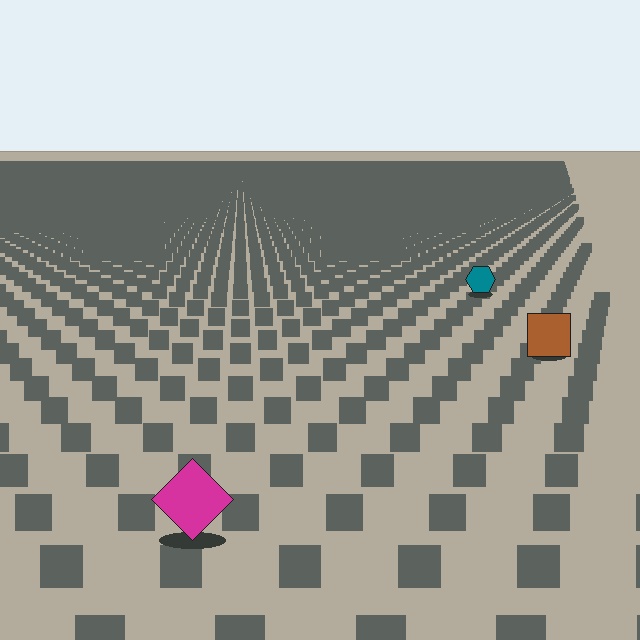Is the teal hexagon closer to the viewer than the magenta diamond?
No. The magenta diamond is closer — you can tell from the texture gradient: the ground texture is coarser near it.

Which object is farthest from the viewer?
The teal hexagon is farthest from the viewer. It appears smaller and the ground texture around it is denser.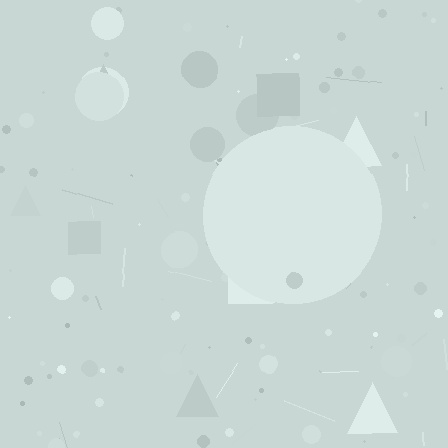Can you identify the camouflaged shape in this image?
The camouflaged shape is a circle.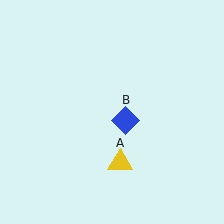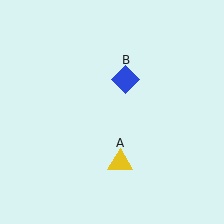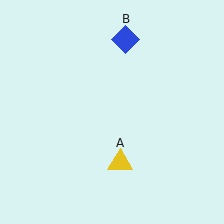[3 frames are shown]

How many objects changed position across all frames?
1 object changed position: blue diamond (object B).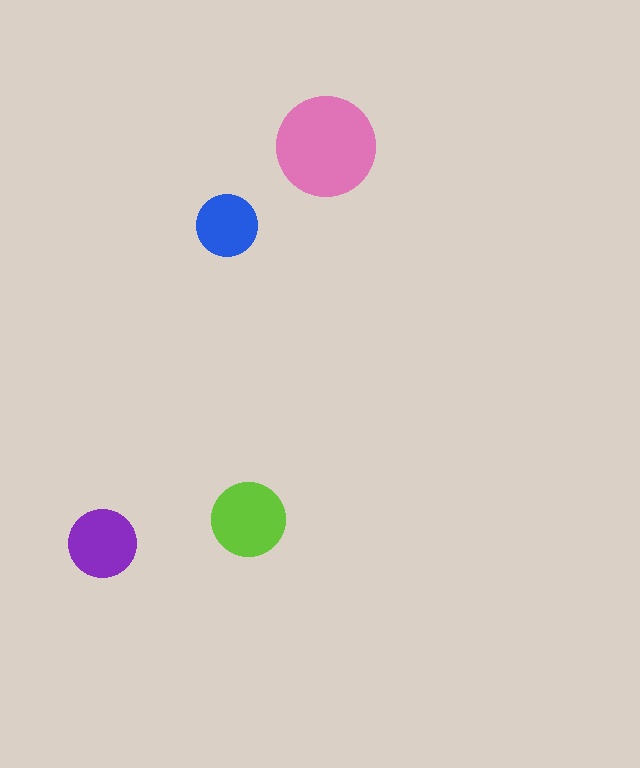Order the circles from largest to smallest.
the pink one, the lime one, the purple one, the blue one.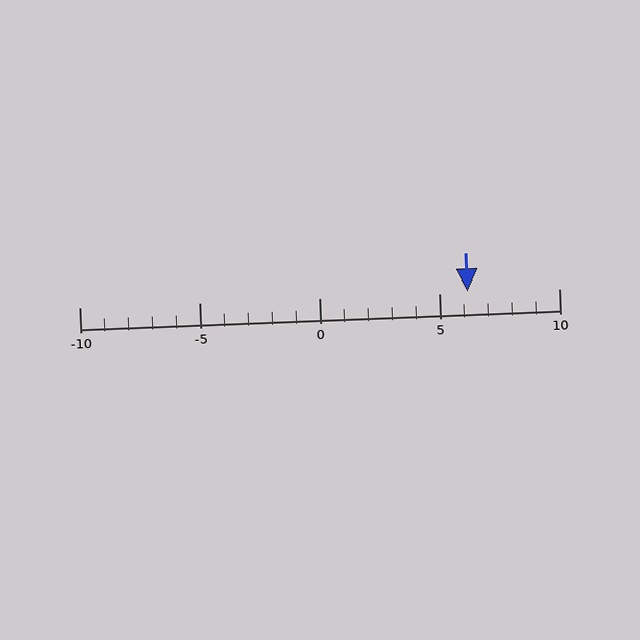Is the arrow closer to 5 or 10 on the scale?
The arrow is closer to 5.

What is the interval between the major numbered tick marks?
The major tick marks are spaced 5 units apart.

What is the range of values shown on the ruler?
The ruler shows values from -10 to 10.